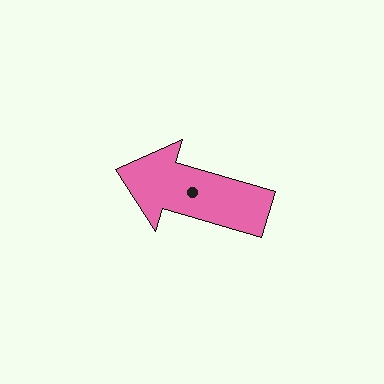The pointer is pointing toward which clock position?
Roughly 10 o'clock.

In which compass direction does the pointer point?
West.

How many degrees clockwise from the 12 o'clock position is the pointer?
Approximately 286 degrees.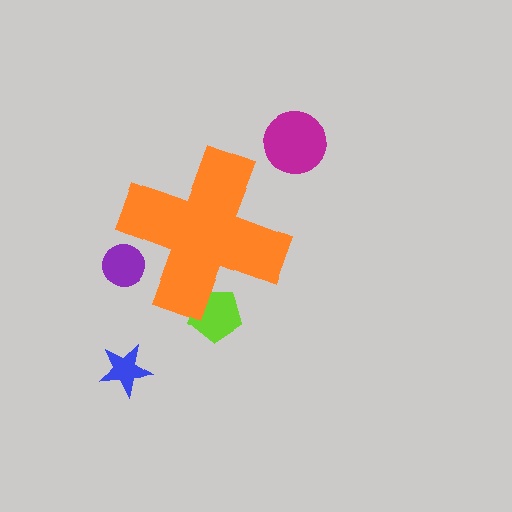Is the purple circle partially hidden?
Yes, the purple circle is partially hidden behind the orange cross.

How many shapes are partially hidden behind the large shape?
2 shapes are partially hidden.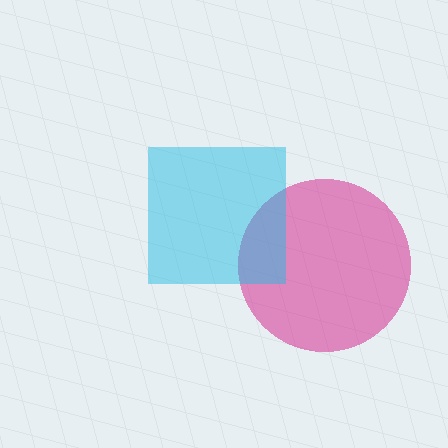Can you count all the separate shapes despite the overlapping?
Yes, there are 2 separate shapes.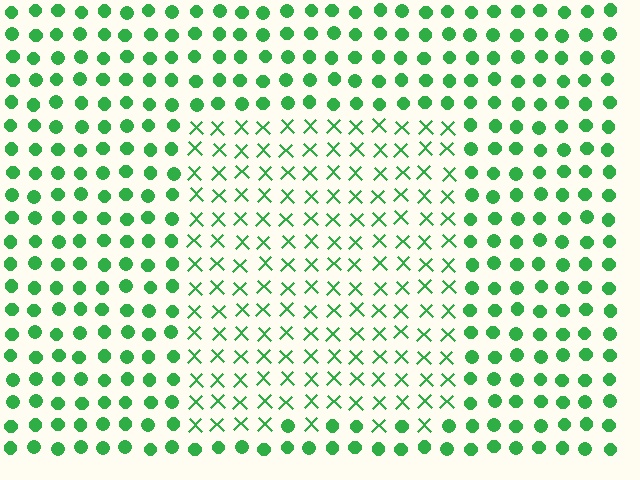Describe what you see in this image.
The image is filled with small green elements arranged in a uniform grid. A rectangle-shaped region contains X marks, while the surrounding area contains circles. The boundary is defined purely by the change in element shape.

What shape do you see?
I see a rectangle.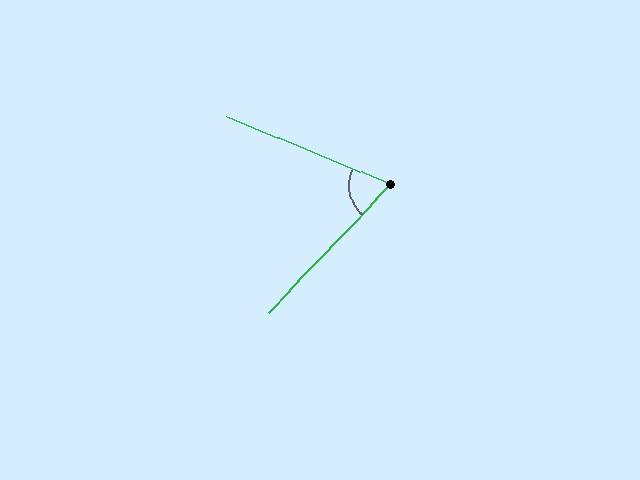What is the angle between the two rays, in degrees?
Approximately 69 degrees.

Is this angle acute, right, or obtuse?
It is acute.